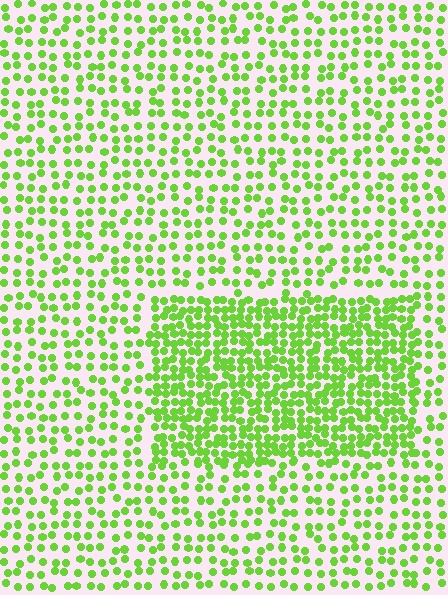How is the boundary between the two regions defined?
The boundary is defined by a change in element density (approximately 2.0x ratio). All elements are the same color, size, and shape.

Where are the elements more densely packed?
The elements are more densely packed inside the rectangle boundary.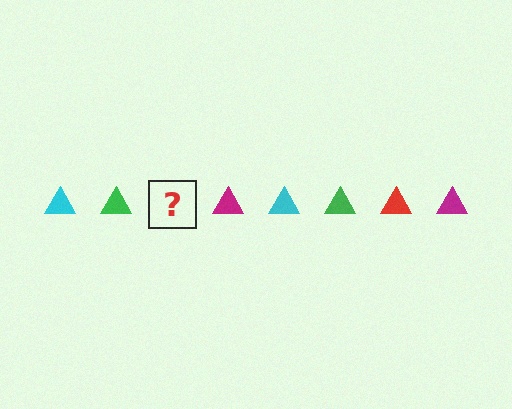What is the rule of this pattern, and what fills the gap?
The rule is that the pattern cycles through cyan, green, red, magenta triangles. The gap should be filled with a red triangle.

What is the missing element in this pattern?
The missing element is a red triangle.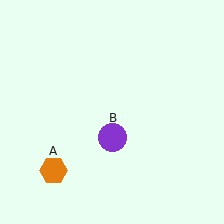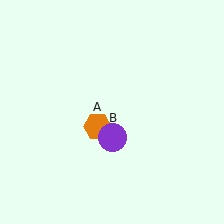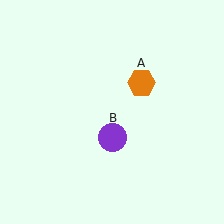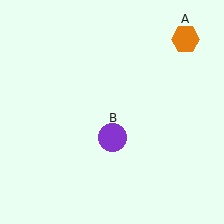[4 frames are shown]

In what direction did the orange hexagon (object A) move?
The orange hexagon (object A) moved up and to the right.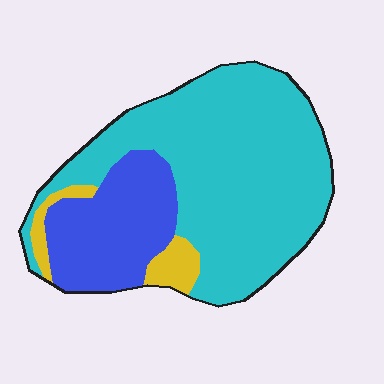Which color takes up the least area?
Yellow, at roughly 5%.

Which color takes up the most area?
Cyan, at roughly 70%.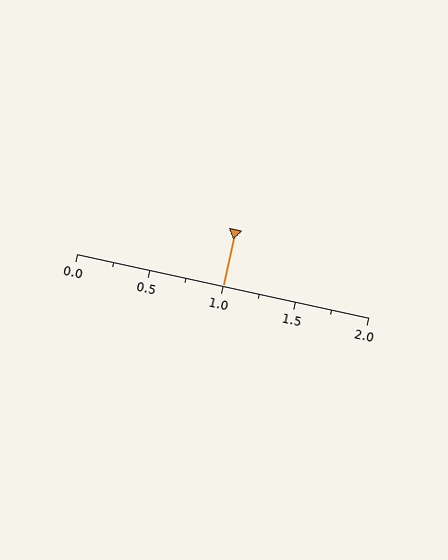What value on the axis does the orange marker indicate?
The marker indicates approximately 1.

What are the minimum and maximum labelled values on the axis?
The axis runs from 0.0 to 2.0.